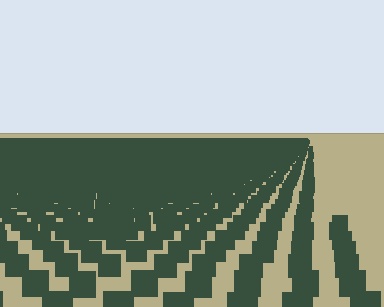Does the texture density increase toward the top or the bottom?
Density increases toward the top.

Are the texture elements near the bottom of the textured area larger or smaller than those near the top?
Larger. Near the bottom, elements are closer to the viewer and appear at a bigger on-screen size.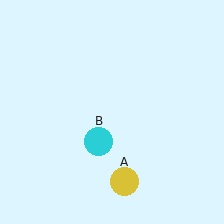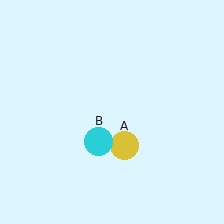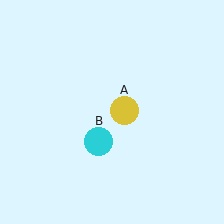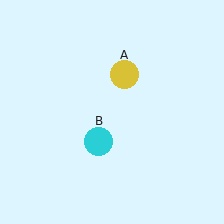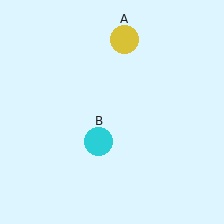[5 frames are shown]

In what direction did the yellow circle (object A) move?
The yellow circle (object A) moved up.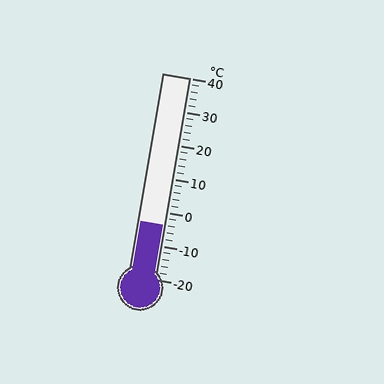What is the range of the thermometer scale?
The thermometer scale ranges from -20°C to 40°C.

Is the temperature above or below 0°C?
The temperature is below 0°C.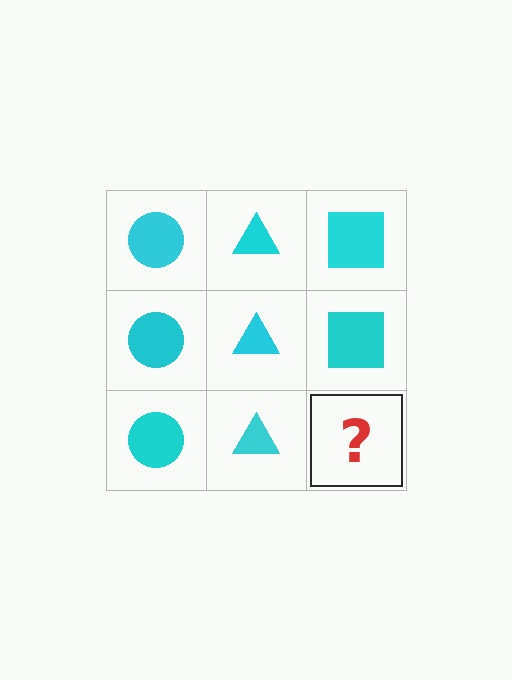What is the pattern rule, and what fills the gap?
The rule is that each column has a consistent shape. The gap should be filled with a cyan square.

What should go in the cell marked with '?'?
The missing cell should contain a cyan square.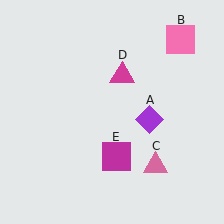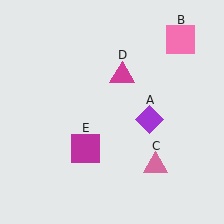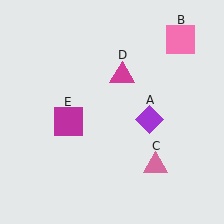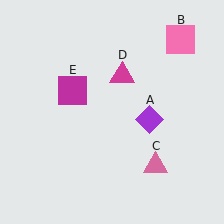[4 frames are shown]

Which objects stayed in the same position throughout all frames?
Purple diamond (object A) and pink square (object B) and pink triangle (object C) and magenta triangle (object D) remained stationary.